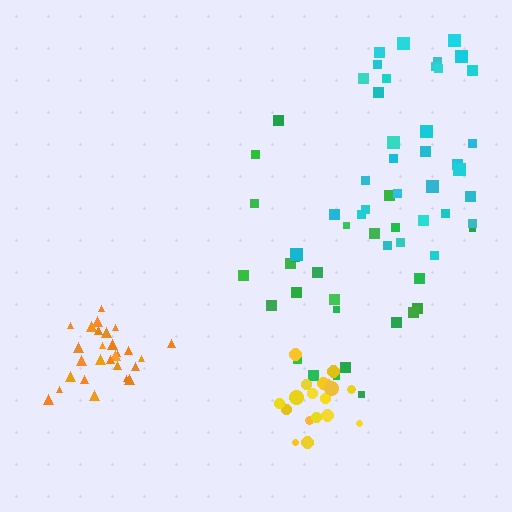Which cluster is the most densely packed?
Orange.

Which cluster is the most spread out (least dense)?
Green.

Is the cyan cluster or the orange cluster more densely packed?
Orange.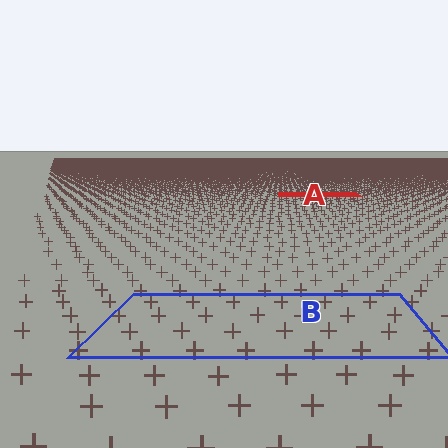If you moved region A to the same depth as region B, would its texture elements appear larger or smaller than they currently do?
They would appear larger. At a closer depth, the same texture elements are projected at a bigger on-screen size.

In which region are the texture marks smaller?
The texture marks are smaller in region A, because it is farther away.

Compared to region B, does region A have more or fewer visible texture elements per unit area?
Region A has more texture elements per unit area — they are packed more densely because it is farther away.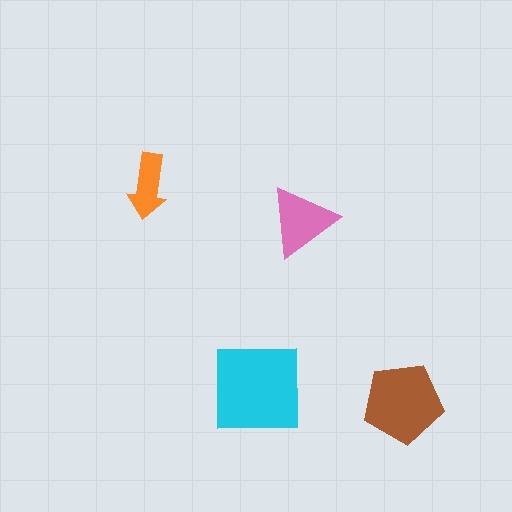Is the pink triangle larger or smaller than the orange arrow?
Larger.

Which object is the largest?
The cyan square.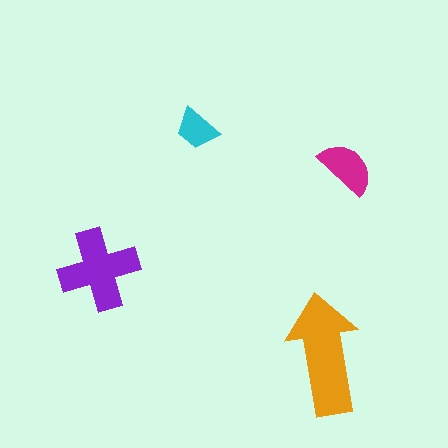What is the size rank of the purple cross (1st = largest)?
2nd.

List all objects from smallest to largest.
The cyan trapezoid, the magenta semicircle, the purple cross, the orange arrow.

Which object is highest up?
The cyan trapezoid is topmost.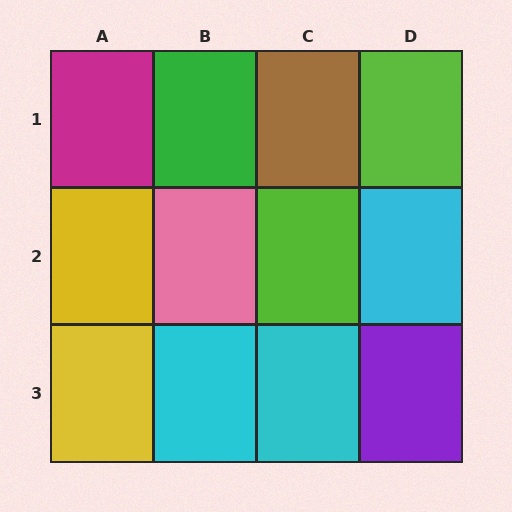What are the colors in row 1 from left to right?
Magenta, green, brown, lime.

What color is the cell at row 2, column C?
Lime.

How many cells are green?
1 cell is green.